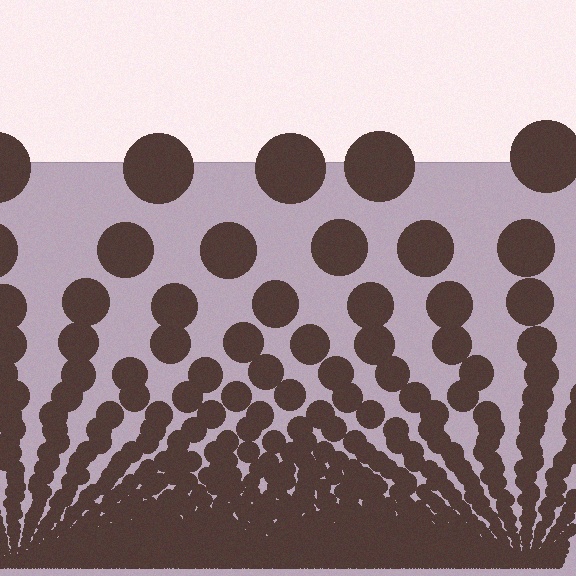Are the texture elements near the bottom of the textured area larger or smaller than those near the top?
Smaller. The gradient is inverted — elements near the bottom are smaller and denser.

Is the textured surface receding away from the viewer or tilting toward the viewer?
The surface appears to tilt toward the viewer. Texture elements get larger and sparser toward the top.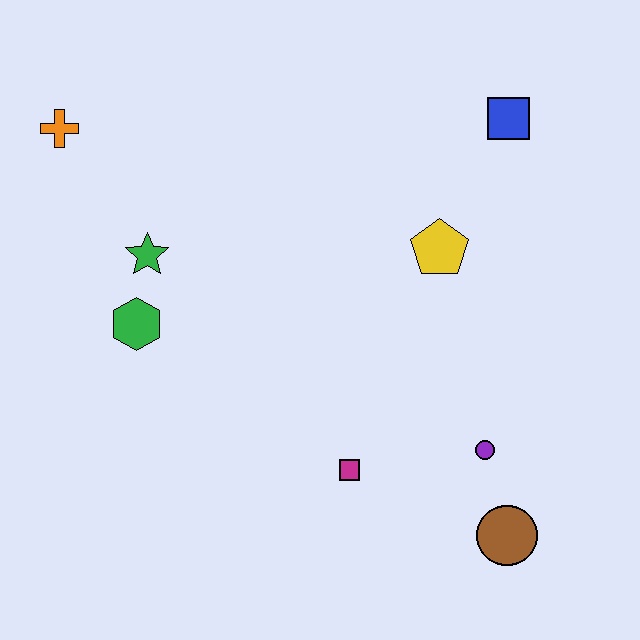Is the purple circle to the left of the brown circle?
Yes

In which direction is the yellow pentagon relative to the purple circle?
The yellow pentagon is above the purple circle.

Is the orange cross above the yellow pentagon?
Yes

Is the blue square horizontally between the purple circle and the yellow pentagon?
No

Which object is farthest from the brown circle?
The orange cross is farthest from the brown circle.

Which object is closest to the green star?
The green hexagon is closest to the green star.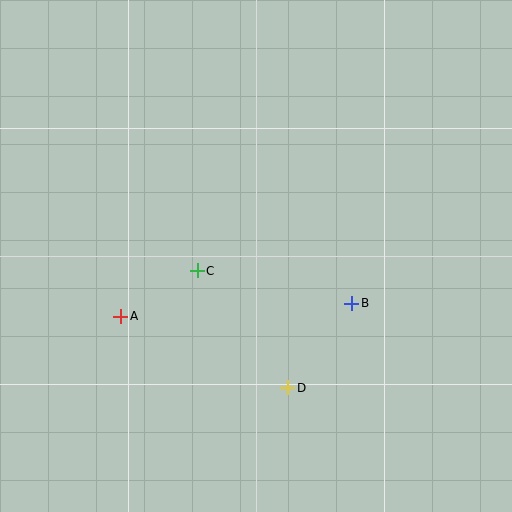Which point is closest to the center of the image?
Point C at (197, 271) is closest to the center.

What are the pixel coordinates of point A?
Point A is at (121, 316).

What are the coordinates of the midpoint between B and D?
The midpoint between B and D is at (320, 346).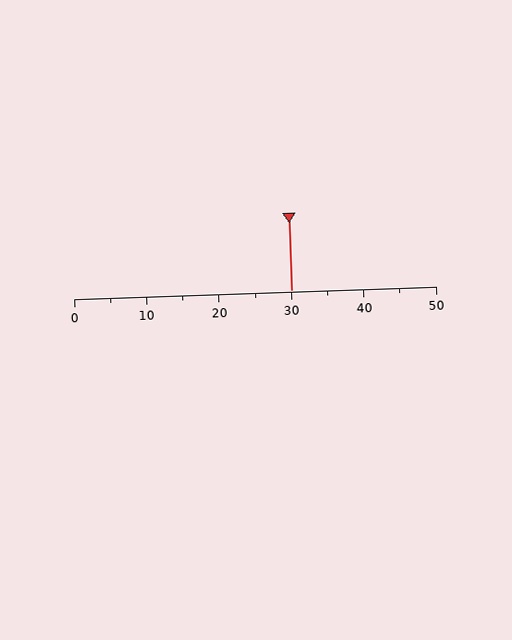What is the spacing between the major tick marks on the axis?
The major ticks are spaced 10 apart.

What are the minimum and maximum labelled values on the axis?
The axis runs from 0 to 50.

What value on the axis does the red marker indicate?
The marker indicates approximately 30.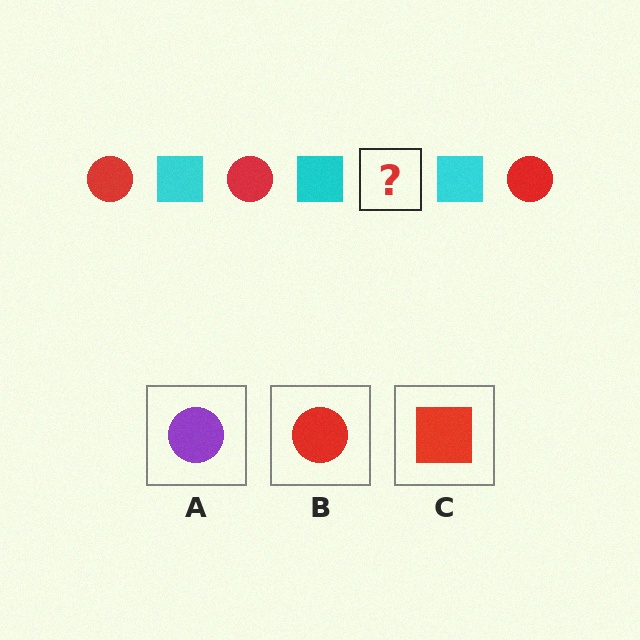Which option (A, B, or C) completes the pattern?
B.